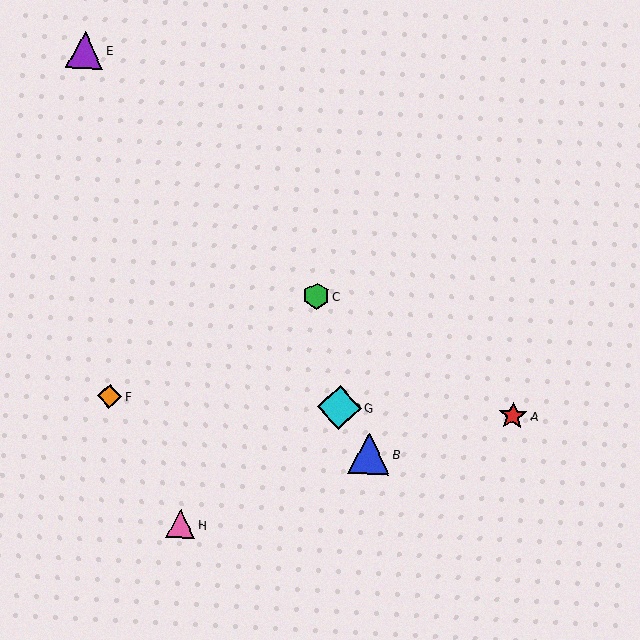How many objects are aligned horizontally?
4 objects (A, D, F, G) are aligned horizontally.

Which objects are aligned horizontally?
Objects A, D, F, G are aligned horizontally.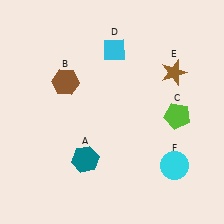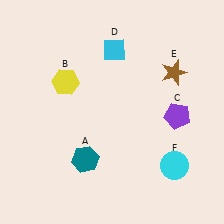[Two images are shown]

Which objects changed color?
B changed from brown to yellow. C changed from lime to purple.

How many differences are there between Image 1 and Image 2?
There are 2 differences between the two images.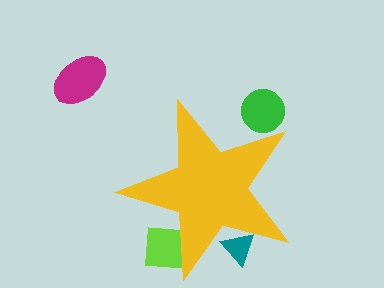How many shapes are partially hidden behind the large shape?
3 shapes are partially hidden.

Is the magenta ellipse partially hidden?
No, the magenta ellipse is fully visible.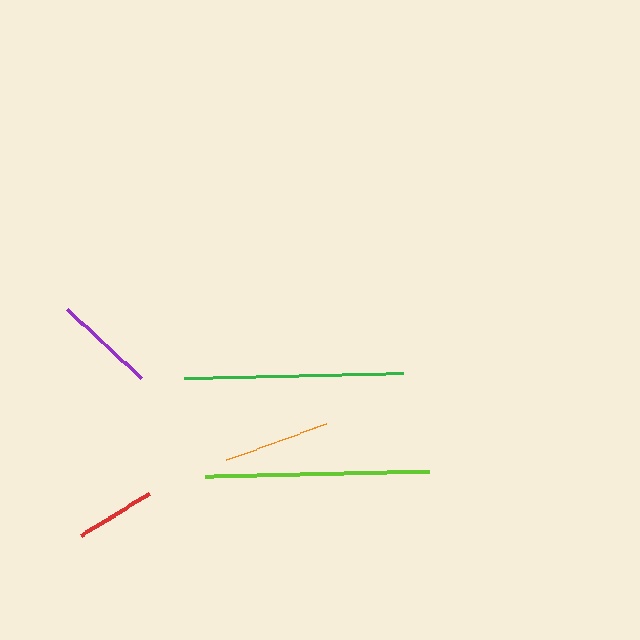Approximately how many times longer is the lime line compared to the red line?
The lime line is approximately 2.8 times the length of the red line.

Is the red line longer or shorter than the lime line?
The lime line is longer than the red line.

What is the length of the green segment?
The green segment is approximately 219 pixels long.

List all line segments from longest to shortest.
From longest to shortest: lime, green, orange, purple, red.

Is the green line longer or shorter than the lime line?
The lime line is longer than the green line.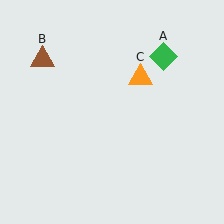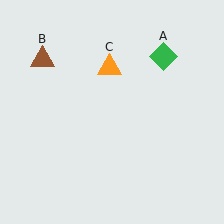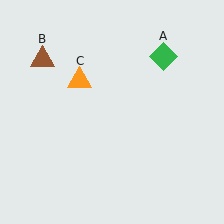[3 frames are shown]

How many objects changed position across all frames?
1 object changed position: orange triangle (object C).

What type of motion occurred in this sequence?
The orange triangle (object C) rotated counterclockwise around the center of the scene.